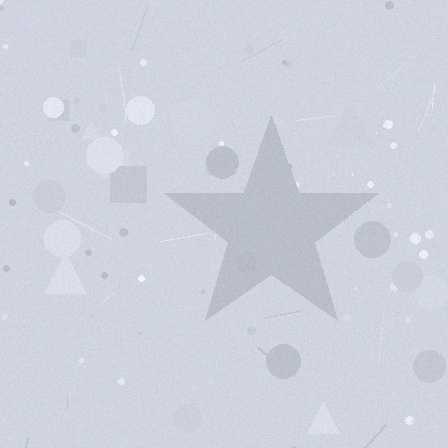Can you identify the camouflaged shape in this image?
The camouflaged shape is a star.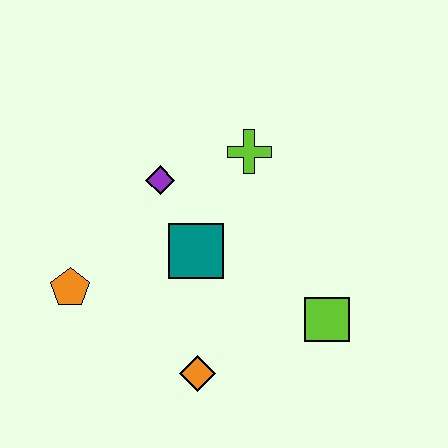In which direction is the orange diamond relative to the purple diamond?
The orange diamond is below the purple diamond.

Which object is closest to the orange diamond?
The teal square is closest to the orange diamond.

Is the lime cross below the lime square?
No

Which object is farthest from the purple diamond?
The lime square is farthest from the purple diamond.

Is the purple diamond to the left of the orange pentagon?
No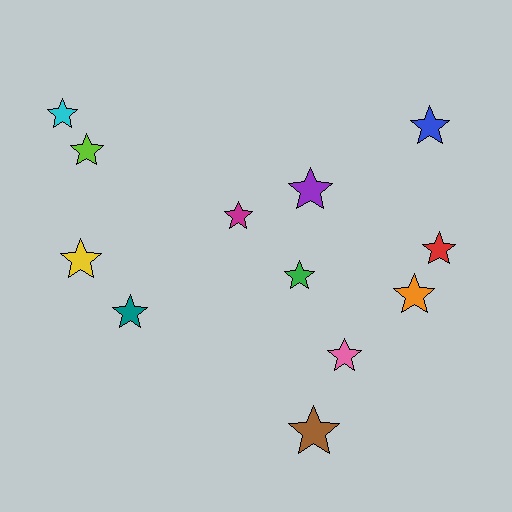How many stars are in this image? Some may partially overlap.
There are 12 stars.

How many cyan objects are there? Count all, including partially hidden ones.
There is 1 cyan object.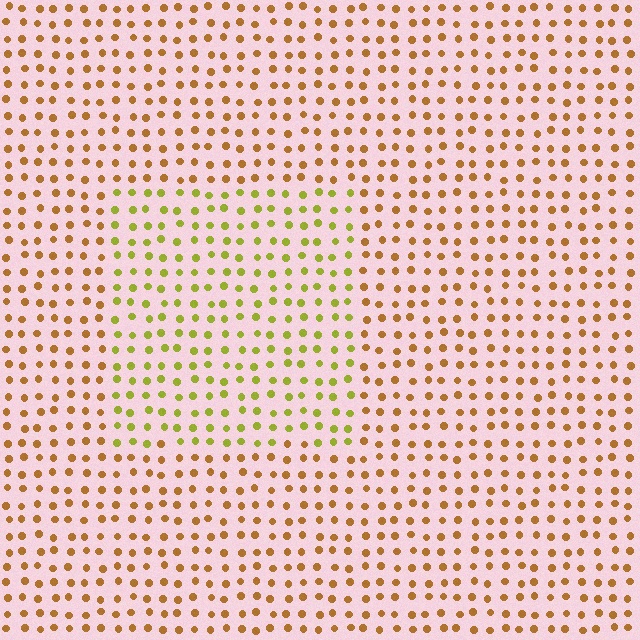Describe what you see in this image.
The image is filled with small brown elements in a uniform arrangement. A rectangle-shaped region is visible where the elements are tinted to a slightly different hue, forming a subtle color boundary.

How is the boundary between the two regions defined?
The boundary is defined purely by a slight shift in hue (about 39 degrees). Spacing, size, and orientation are identical on both sides.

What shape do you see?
I see a rectangle.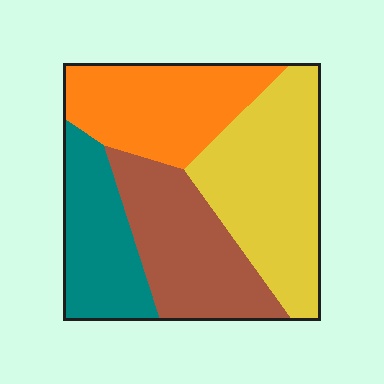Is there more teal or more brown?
Brown.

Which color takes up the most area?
Yellow, at roughly 30%.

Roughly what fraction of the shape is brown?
Brown covers about 25% of the shape.